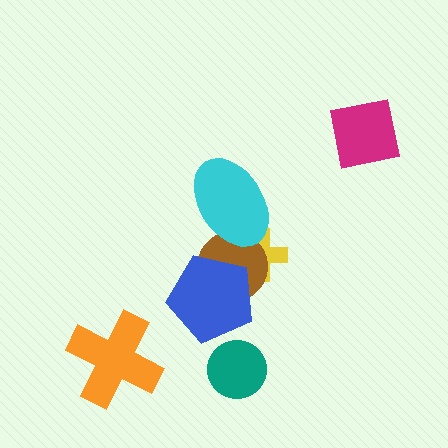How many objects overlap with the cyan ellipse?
2 objects overlap with the cyan ellipse.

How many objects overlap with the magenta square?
0 objects overlap with the magenta square.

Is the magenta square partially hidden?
No, no other shape covers it.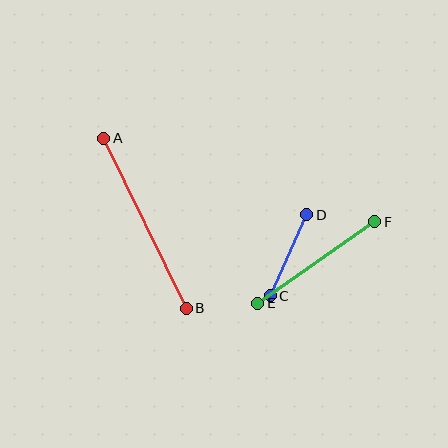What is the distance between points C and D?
The distance is approximately 88 pixels.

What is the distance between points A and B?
The distance is approximately 189 pixels.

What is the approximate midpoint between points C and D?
The midpoint is at approximately (288, 255) pixels.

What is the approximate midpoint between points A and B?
The midpoint is at approximately (145, 223) pixels.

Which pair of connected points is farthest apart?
Points A and B are farthest apart.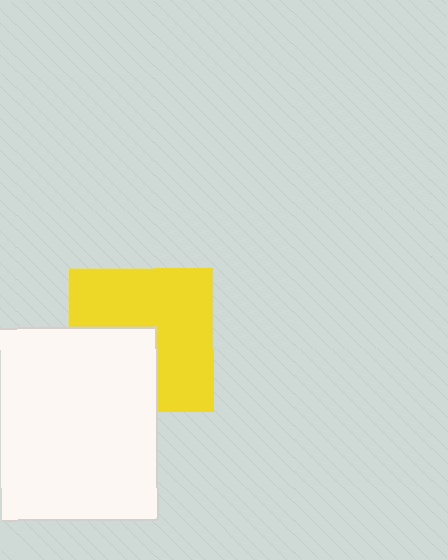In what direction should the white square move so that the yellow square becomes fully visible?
The white square should move toward the lower-left. That is the shortest direction to clear the overlap and leave the yellow square fully visible.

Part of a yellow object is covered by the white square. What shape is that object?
It is a square.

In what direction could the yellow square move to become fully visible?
The yellow square could move toward the upper-right. That would shift it out from behind the white square entirely.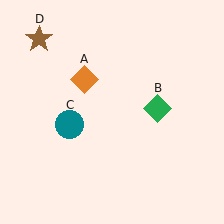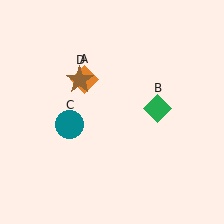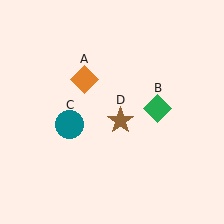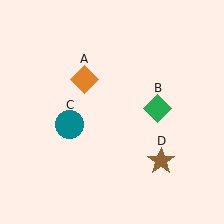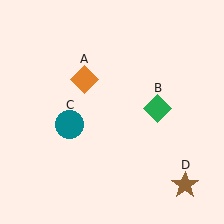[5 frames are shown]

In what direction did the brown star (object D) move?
The brown star (object D) moved down and to the right.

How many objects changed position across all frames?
1 object changed position: brown star (object D).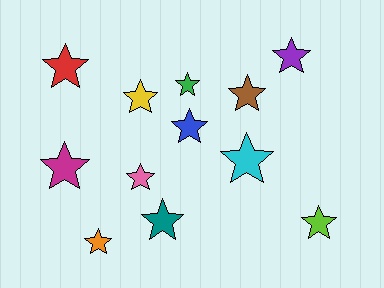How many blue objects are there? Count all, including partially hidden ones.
There is 1 blue object.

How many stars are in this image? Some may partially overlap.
There are 12 stars.